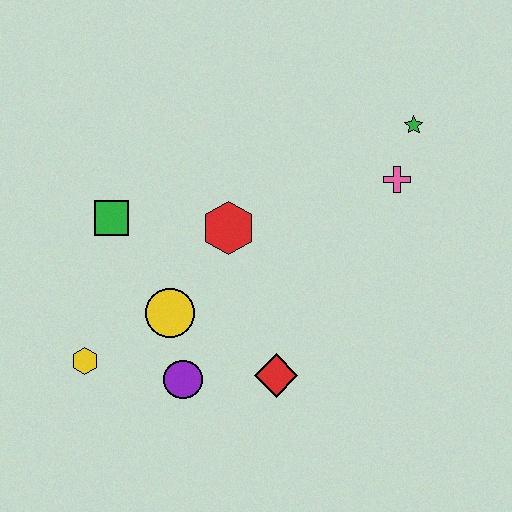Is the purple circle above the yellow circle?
No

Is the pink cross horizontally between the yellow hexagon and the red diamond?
No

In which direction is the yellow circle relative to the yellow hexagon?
The yellow circle is to the right of the yellow hexagon.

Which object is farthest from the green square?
The green star is farthest from the green square.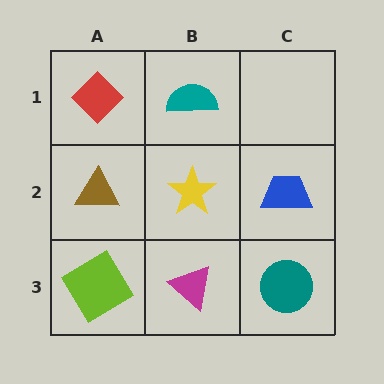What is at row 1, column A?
A red diamond.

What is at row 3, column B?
A magenta triangle.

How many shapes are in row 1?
2 shapes.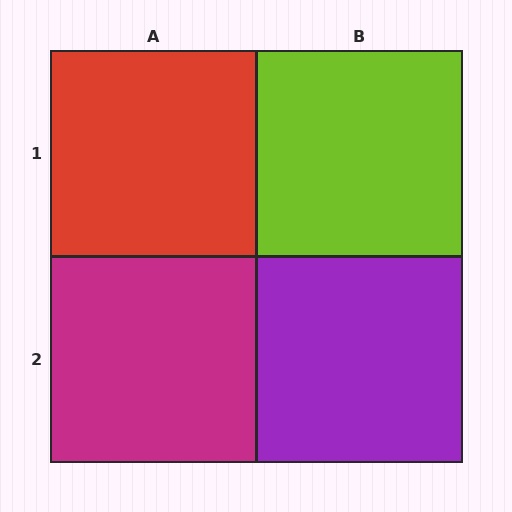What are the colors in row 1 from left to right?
Red, lime.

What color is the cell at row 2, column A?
Magenta.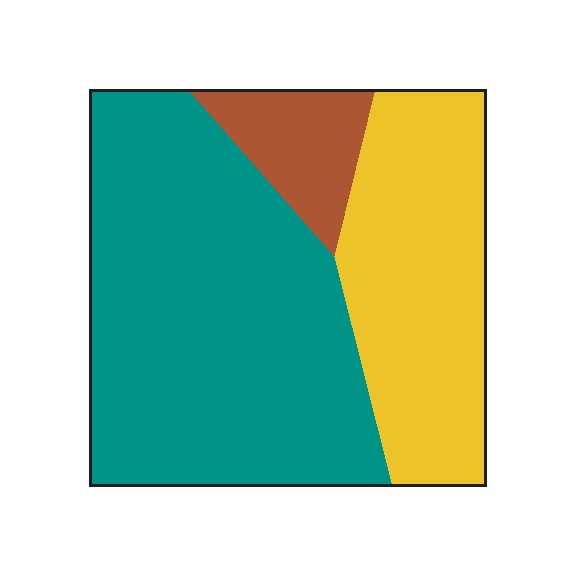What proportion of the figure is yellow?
Yellow takes up between a sixth and a third of the figure.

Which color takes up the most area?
Teal, at roughly 60%.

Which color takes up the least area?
Brown, at roughly 10%.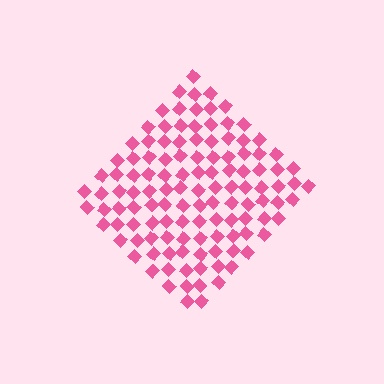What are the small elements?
The small elements are diamonds.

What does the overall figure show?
The overall figure shows a diamond.